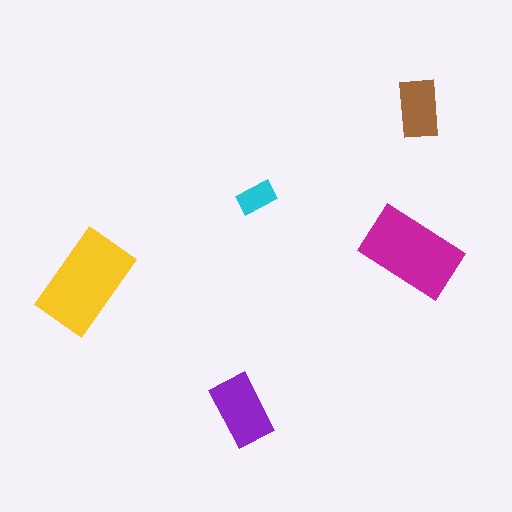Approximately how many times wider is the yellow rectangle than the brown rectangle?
About 1.5 times wider.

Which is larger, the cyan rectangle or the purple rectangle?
The purple one.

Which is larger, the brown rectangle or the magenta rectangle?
The magenta one.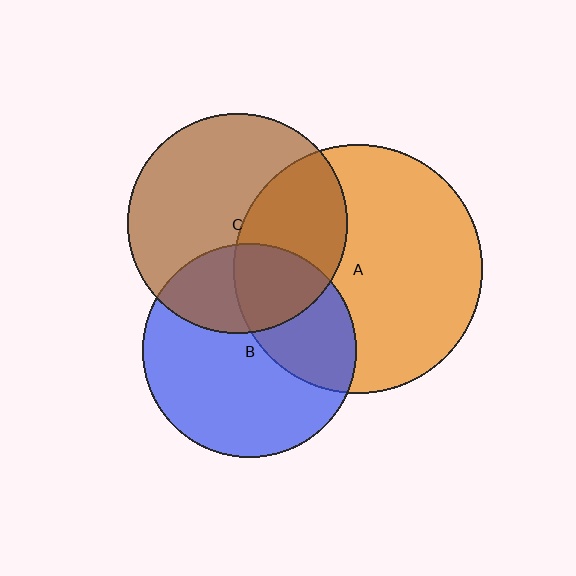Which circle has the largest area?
Circle A (orange).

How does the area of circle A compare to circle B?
Approximately 1.4 times.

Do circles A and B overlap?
Yes.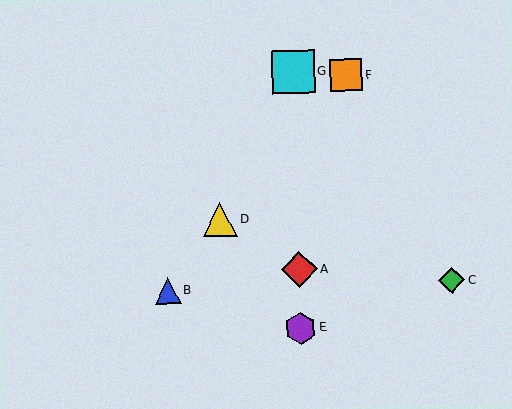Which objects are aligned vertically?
Objects A, E, G are aligned vertically.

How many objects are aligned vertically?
3 objects (A, E, G) are aligned vertically.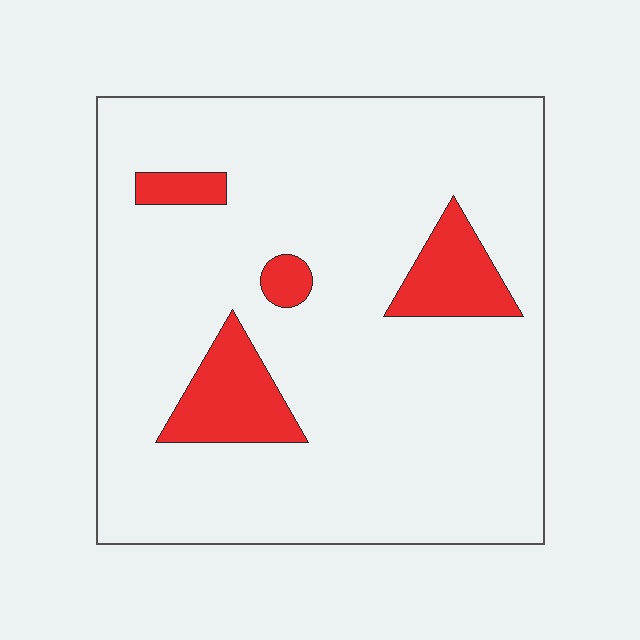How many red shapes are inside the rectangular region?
4.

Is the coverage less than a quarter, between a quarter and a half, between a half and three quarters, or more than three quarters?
Less than a quarter.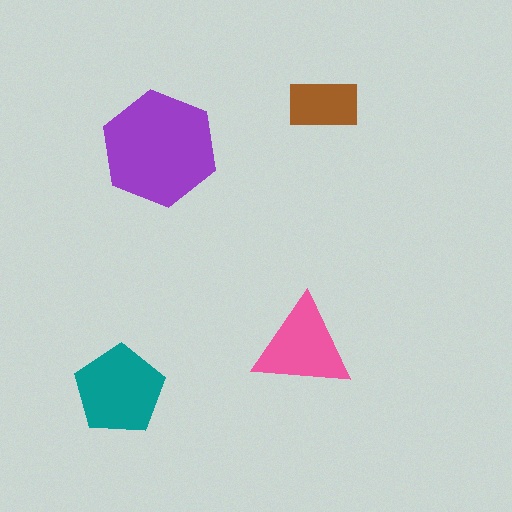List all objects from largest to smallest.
The purple hexagon, the teal pentagon, the pink triangle, the brown rectangle.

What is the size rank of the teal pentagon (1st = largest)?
2nd.